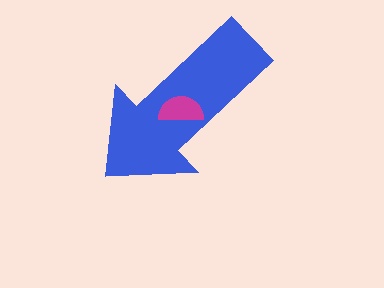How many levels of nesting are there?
2.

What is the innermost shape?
The magenta semicircle.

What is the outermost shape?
The blue arrow.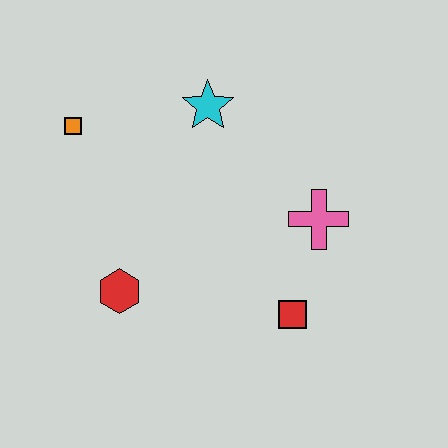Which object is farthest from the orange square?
The red square is farthest from the orange square.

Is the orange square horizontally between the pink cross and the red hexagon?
No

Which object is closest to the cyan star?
The orange square is closest to the cyan star.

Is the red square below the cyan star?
Yes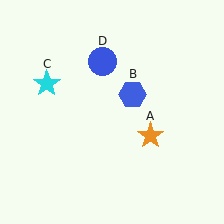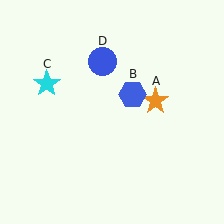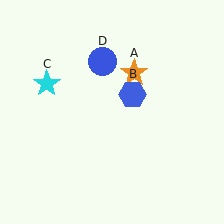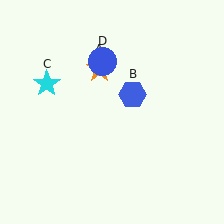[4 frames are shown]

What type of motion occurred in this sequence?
The orange star (object A) rotated counterclockwise around the center of the scene.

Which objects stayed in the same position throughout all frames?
Blue hexagon (object B) and cyan star (object C) and blue circle (object D) remained stationary.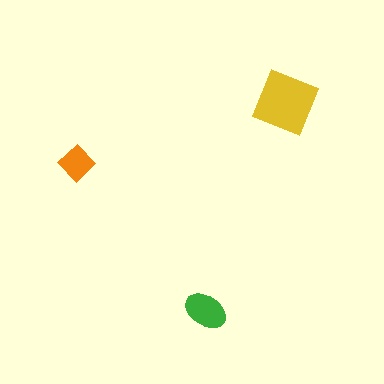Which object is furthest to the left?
The orange diamond is leftmost.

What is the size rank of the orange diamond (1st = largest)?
3rd.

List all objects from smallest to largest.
The orange diamond, the green ellipse, the yellow square.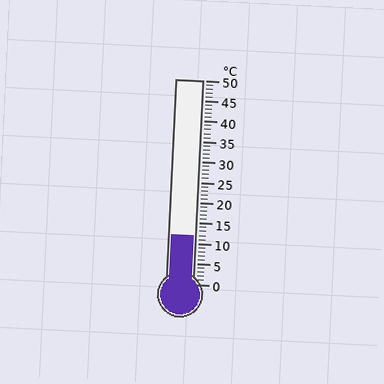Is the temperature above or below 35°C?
The temperature is below 35°C.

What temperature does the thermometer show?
The thermometer shows approximately 12°C.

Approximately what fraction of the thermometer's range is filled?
The thermometer is filled to approximately 25% of its range.